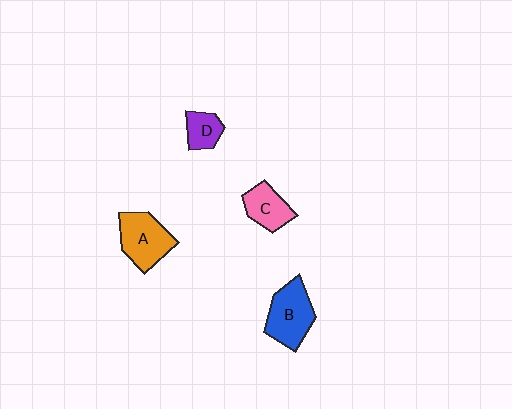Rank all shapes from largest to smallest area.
From largest to smallest: B (blue), A (orange), C (pink), D (purple).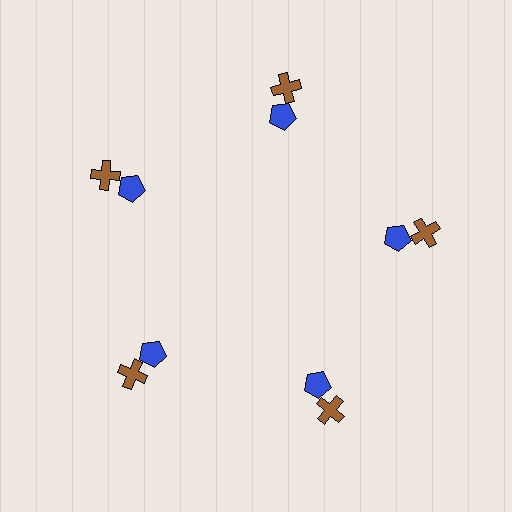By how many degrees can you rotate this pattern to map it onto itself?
The pattern maps onto itself every 72 degrees of rotation.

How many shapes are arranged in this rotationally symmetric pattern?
There are 10 shapes, arranged in 5 groups of 2.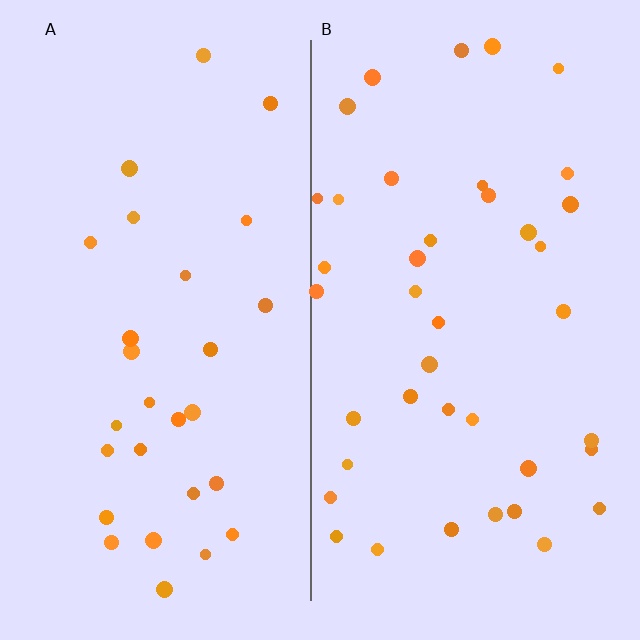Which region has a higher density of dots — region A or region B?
B (the right).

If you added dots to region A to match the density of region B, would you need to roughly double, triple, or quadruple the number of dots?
Approximately double.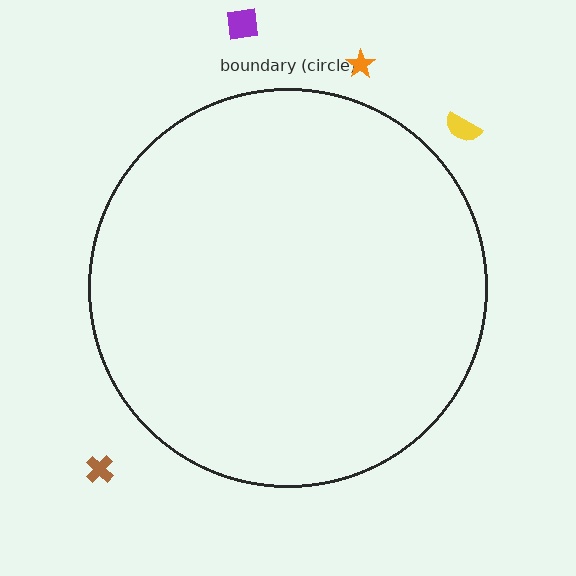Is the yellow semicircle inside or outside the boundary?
Outside.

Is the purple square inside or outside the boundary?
Outside.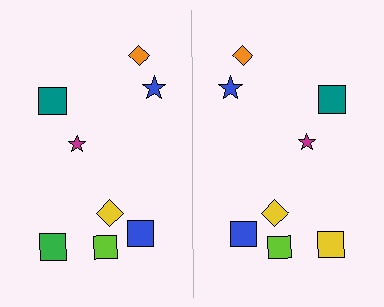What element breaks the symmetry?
The yellow square on the right side breaks the symmetry — its mirror counterpart is green.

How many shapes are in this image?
There are 16 shapes in this image.